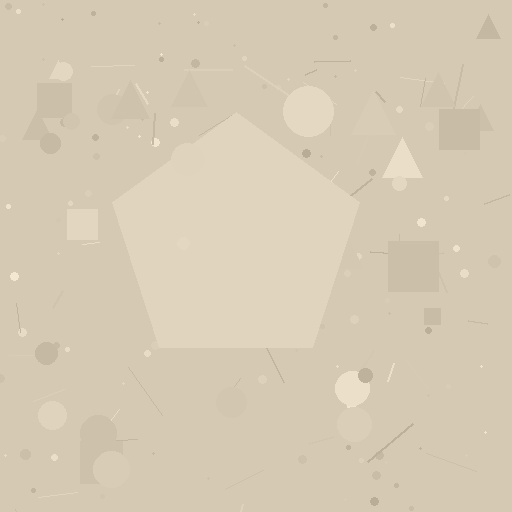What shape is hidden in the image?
A pentagon is hidden in the image.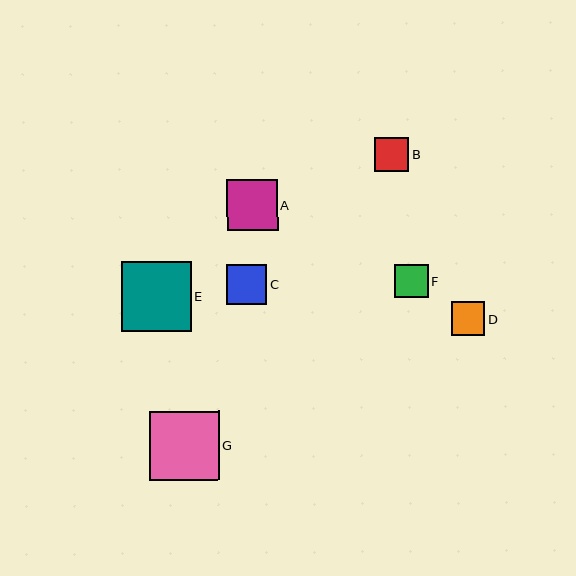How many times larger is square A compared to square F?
Square A is approximately 1.5 times the size of square F.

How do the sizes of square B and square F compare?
Square B and square F are approximately the same size.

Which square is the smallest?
Square D is the smallest with a size of approximately 33 pixels.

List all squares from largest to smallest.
From largest to smallest: E, G, A, C, B, F, D.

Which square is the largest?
Square E is the largest with a size of approximately 70 pixels.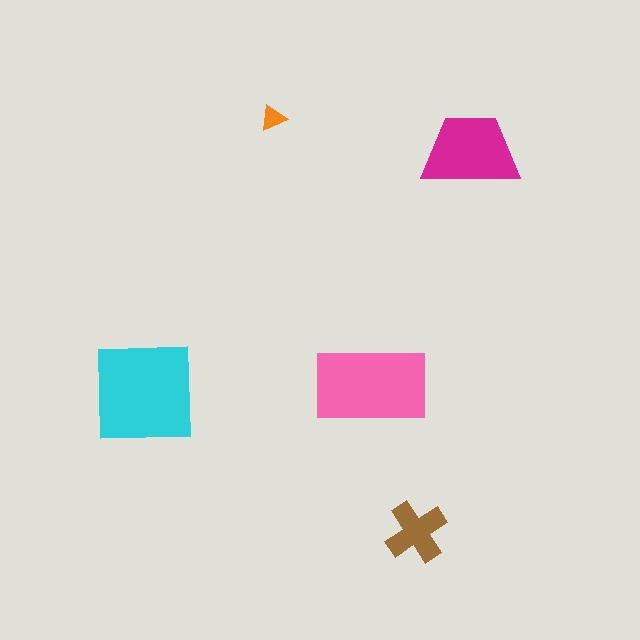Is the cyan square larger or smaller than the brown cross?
Larger.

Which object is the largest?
The cyan square.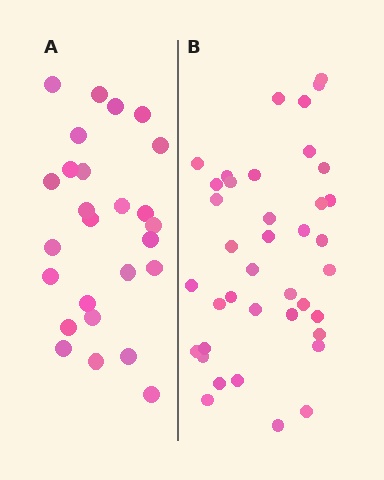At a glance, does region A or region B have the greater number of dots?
Region B (the right region) has more dots.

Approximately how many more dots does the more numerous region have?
Region B has approximately 15 more dots than region A.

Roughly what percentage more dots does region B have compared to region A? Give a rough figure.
About 50% more.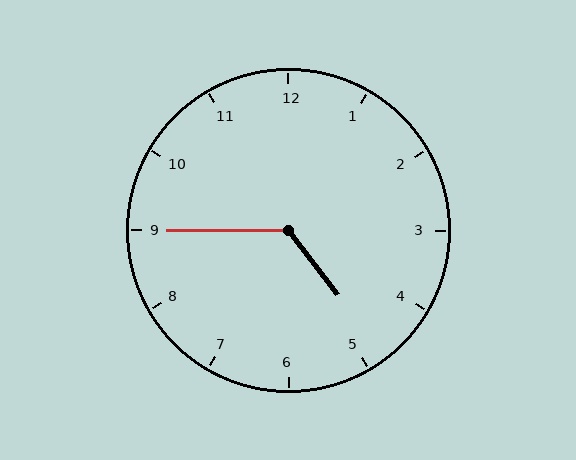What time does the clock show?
4:45.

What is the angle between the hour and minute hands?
Approximately 128 degrees.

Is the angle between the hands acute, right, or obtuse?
It is obtuse.